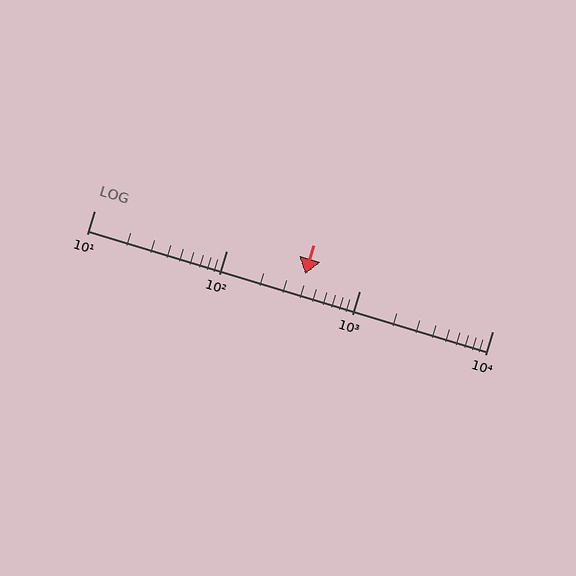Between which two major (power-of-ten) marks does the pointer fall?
The pointer is between 100 and 1000.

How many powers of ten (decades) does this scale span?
The scale spans 3 decades, from 10 to 10000.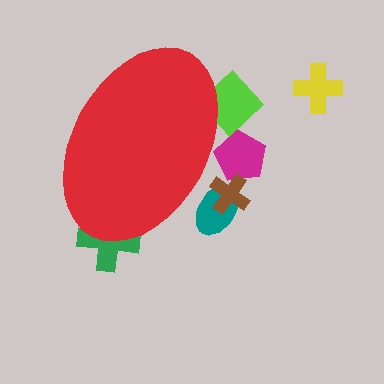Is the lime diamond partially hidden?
Yes, the lime diamond is partially hidden behind the red ellipse.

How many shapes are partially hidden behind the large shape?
5 shapes are partially hidden.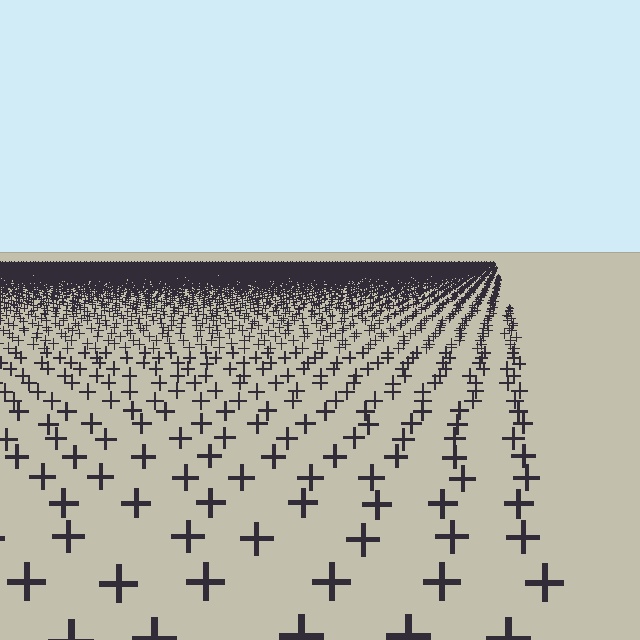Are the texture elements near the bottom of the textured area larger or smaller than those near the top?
Larger. Near the bottom, elements are closer to the viewer and appear at a bigger on-screen size.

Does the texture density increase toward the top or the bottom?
Density increases toward the top.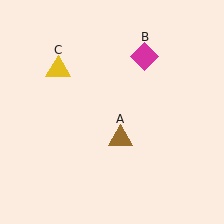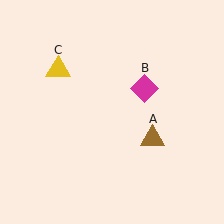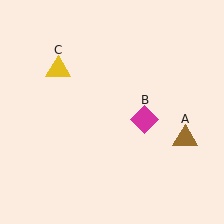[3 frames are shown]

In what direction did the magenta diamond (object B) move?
The magenta diamond (object B) moved down.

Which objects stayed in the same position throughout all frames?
Yellow triangle (object C) remained stationary.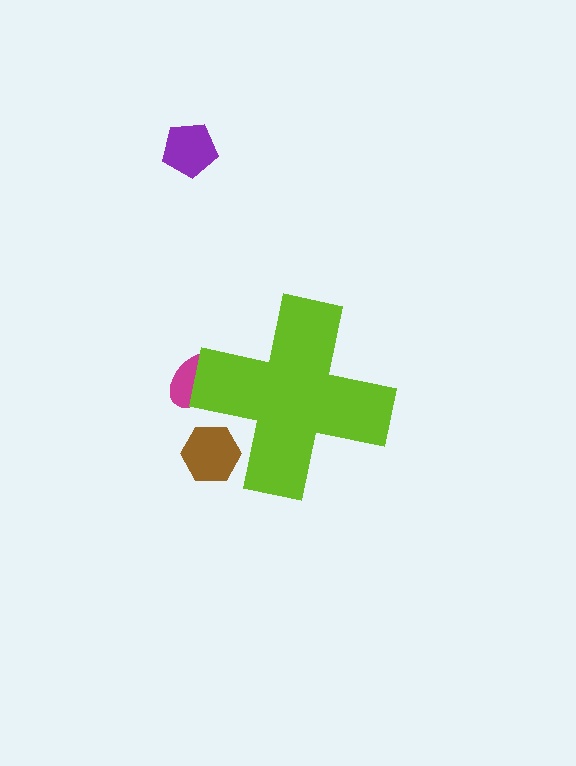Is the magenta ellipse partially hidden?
Yes, the magenta ellipse is partially hidden behind the lime cross.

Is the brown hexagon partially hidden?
Yes, the brown hexagon is partially hidden behind the lime cross.